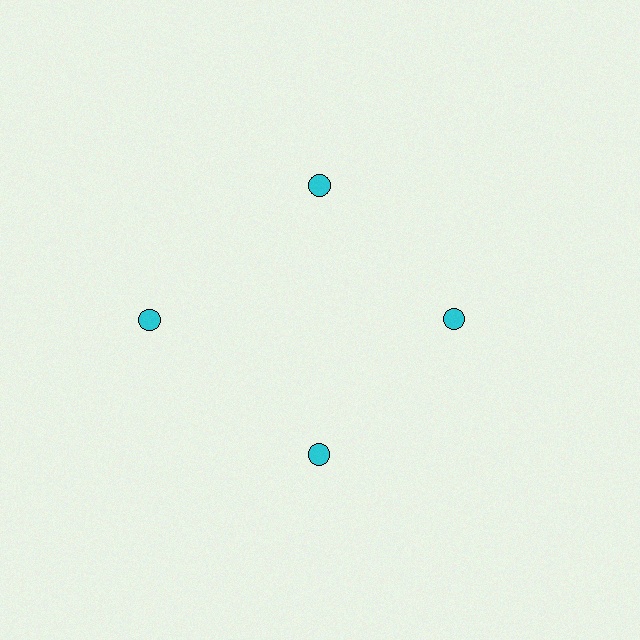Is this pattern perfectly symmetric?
No. The 4 cyan circles are arranged in a ring, but one element near the 9 o'clock position is pushed outward from the center, breaking the 4-fold rotational symmetry.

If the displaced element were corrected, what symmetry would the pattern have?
It would have 4-fold rotational symmetry — the pattern would map onto itself every 90 degrees.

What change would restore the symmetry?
The symmetry would be restored by moving it inward, back onto the ring so that all 4 circles sit at equal angles and equal distance from the center.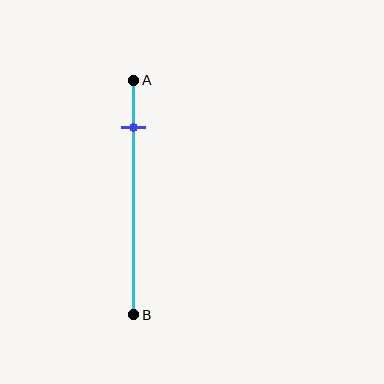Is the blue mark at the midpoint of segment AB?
No, the mark is at about 20% from A, not at the 50% midpoint.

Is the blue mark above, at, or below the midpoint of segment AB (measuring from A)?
The blue mark is above the midpoint of segment AB.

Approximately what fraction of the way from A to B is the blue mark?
The blue mark is approximately 20% of the way from A to B.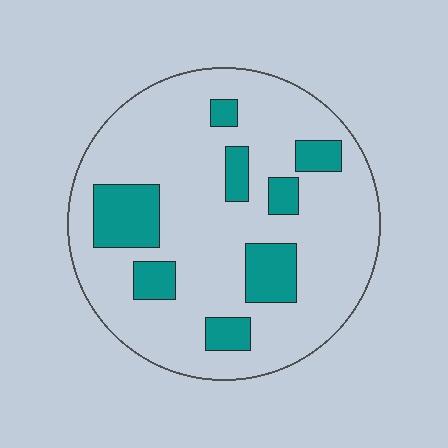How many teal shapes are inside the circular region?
8.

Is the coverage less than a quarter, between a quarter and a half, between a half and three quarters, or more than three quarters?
Less than a quarter.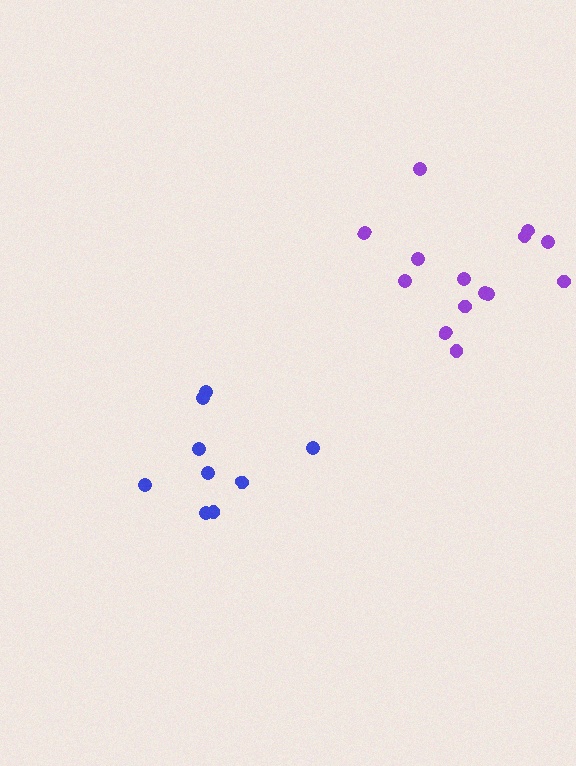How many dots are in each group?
Group 1: 9 dots, Group 2: 14 dots (23 total).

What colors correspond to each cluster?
The clusters are colored: blue, purple.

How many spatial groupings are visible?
There are 2 spatial groupings.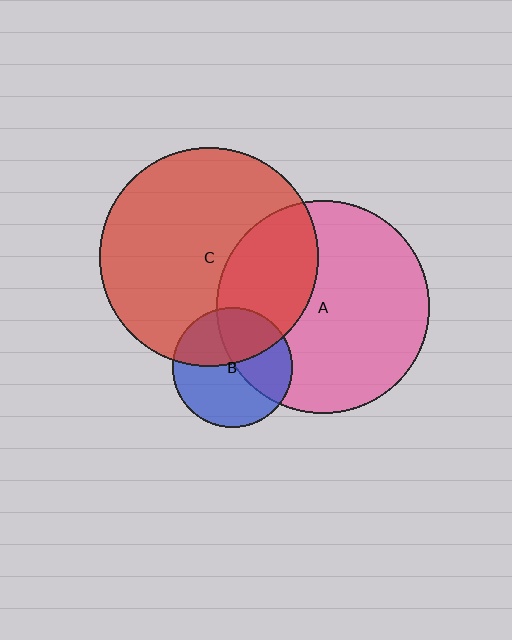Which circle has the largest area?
Circle C (red).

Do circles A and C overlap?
Yes.